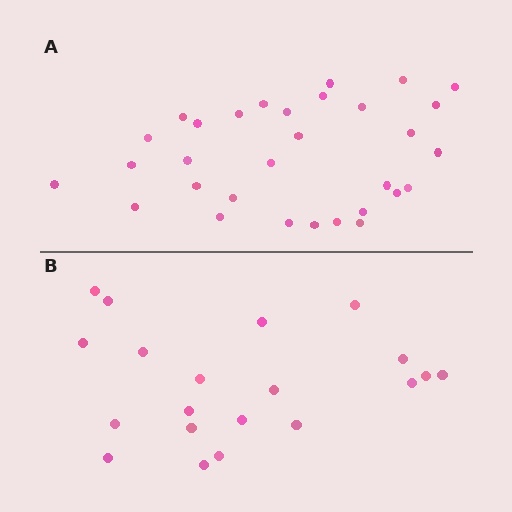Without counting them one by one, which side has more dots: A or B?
Region A (the top region) has more dots.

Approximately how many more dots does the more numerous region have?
Region A has roughly 12 or so more dots than region B.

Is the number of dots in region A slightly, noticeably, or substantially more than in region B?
Region A has substantially more. The ratio is roughly 1.6 to 1.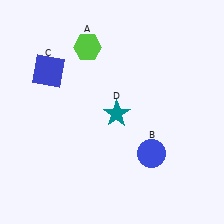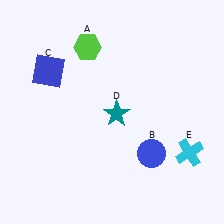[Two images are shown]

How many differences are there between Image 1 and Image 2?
There is 1 difference between the two images.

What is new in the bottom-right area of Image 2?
A cyan cross (E) was added in the bottom-right area of Image 2.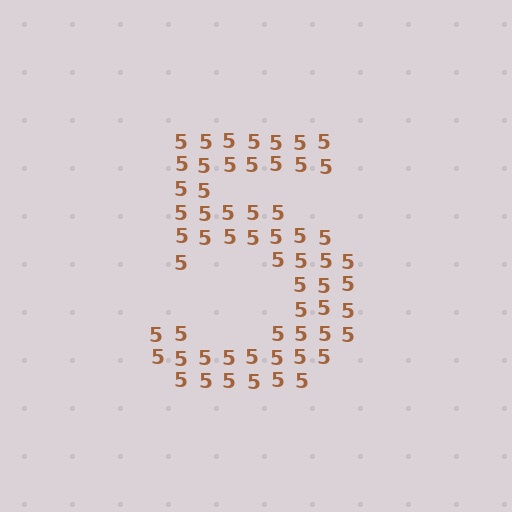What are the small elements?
The small elements are digit 5's.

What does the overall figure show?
The overall figure shows the digit 5.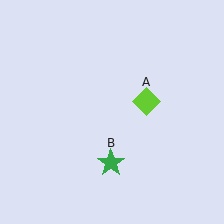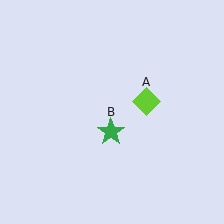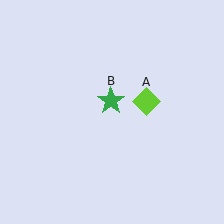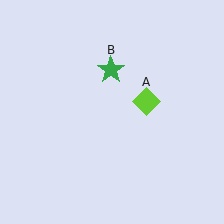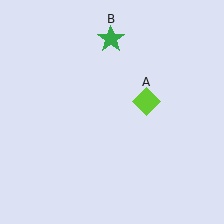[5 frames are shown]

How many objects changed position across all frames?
1 object changed position: green star (object B).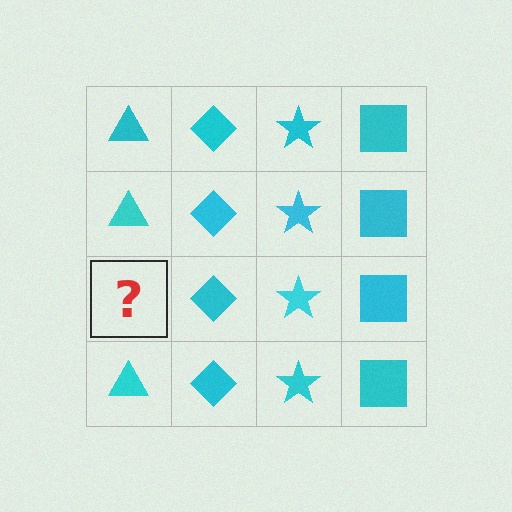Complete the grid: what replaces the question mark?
The question mark should be replaced with a cyan triangle.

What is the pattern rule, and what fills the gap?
The rule is that each column has a consistent shape. The gap should be filled with a cyan triangle.